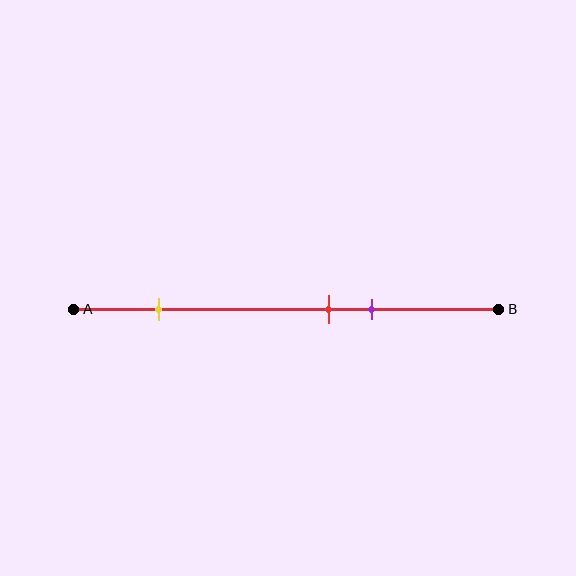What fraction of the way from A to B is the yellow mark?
The yellow mark is approximately 20% (0.2) of the way from A to B.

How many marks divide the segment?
There are 3 marks dividing the segment.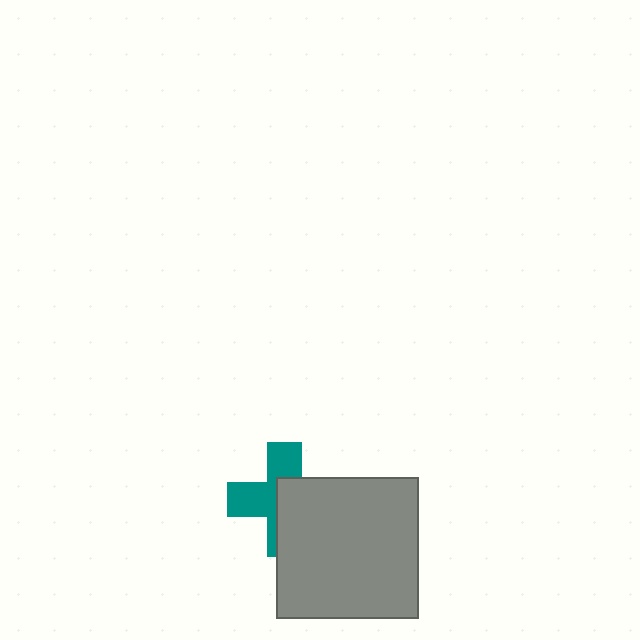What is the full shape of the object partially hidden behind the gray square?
The partially hidden object is a teal cross.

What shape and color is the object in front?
The object in front is a gray square.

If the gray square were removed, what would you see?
You would see the complete teal cross.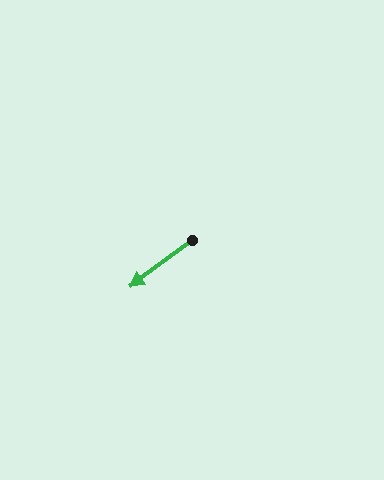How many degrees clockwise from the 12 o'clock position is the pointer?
Approximately 233 degrees.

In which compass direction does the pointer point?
Southwest.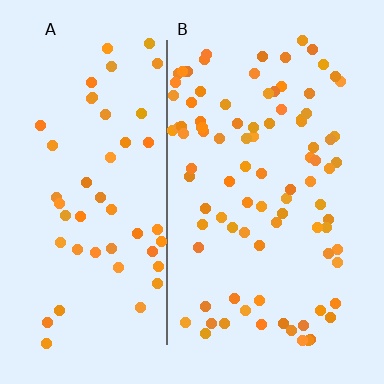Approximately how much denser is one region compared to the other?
Approximately 1.8× — region B over region A.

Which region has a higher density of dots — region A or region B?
B (the right).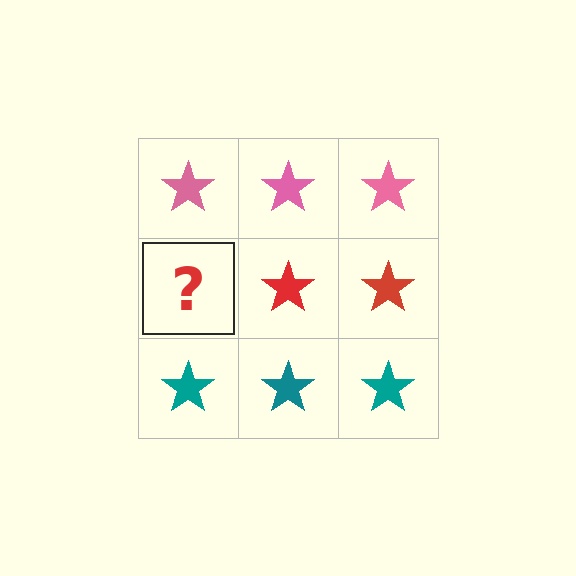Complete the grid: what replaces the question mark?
The question mark should be replaced with a red star.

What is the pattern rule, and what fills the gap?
The rule is that each row has a consistent color. The gap should be filled with a red star.